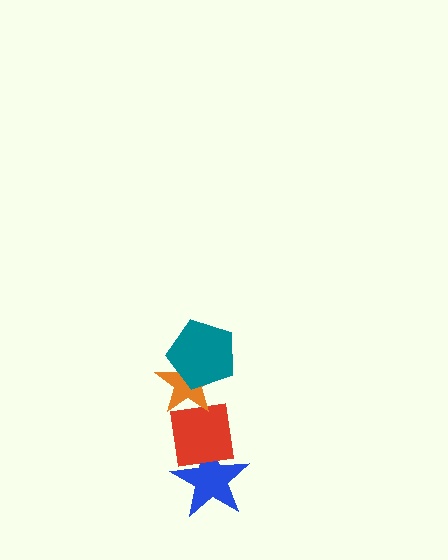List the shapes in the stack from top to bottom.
From top to bottom: the teal pentagon, the orange star, the red square, the blue star.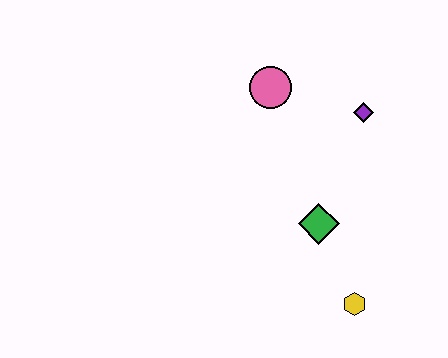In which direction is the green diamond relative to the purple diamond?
The green diamond is below the purple diamond.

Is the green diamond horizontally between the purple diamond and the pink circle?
Yes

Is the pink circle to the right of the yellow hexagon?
No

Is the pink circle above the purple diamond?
Yes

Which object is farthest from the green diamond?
The pink circle is farthest from the green diamond.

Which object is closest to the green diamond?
The yellow hexagon is closest to the green diamond.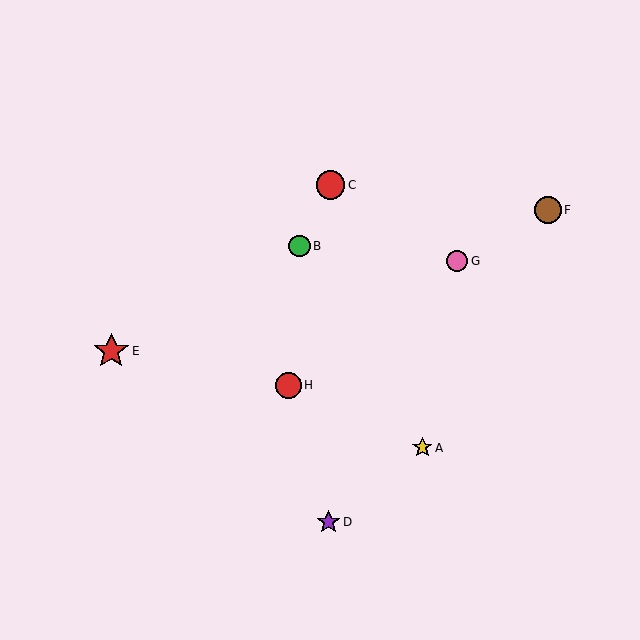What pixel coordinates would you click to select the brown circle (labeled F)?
Click at (548, 210) to select the brown circle F.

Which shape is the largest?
The red star (labeled E) is the largest.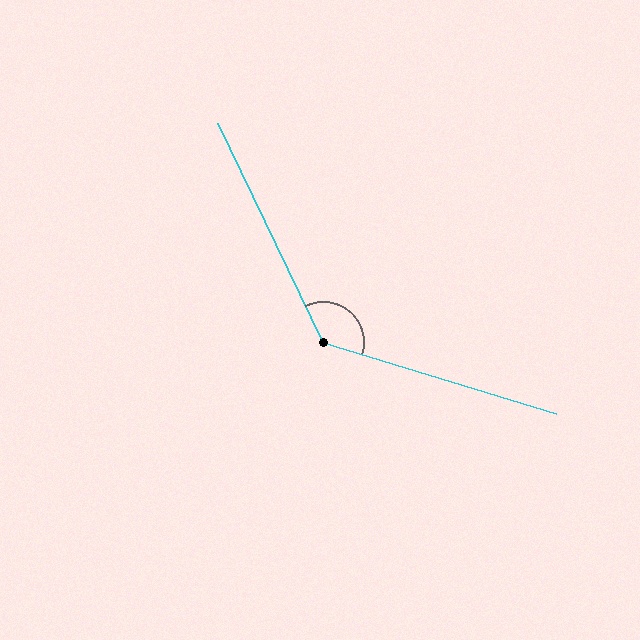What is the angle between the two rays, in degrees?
Approximately 132 degrees.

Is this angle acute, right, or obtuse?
It is obtuse.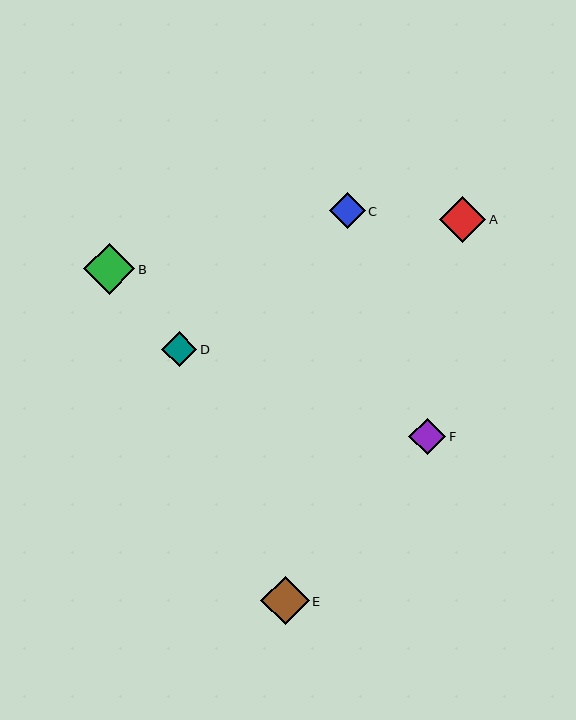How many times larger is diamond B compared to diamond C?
Diamond B is approximately 1.4 times the size of diamond C.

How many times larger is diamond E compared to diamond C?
Diamond E is approximately 1.4 times the size of diamond C.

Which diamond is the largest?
Diamond B is the largest with a size of approximately 51 pixels.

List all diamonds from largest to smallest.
From largest to smallest: B, E, A, F, C, D.